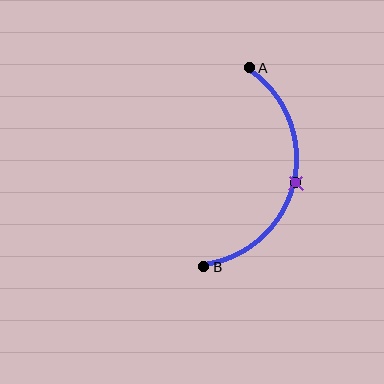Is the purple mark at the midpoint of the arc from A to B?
Yes. The purple mark lies on the arc at equal arc-length from both A and B — it is the arc midpoint.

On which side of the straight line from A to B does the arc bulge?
The arc bulges to the right of the straight line connecting A and B.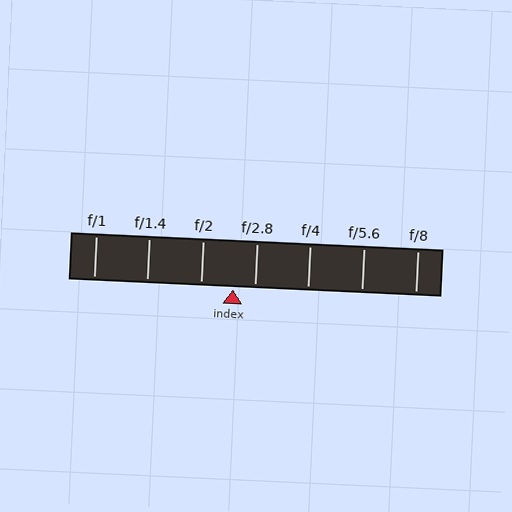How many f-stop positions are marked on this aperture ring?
There are 7 f-stop positions marked.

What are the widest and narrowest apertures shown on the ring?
The widest aperture shown is f/1 and the narrowest is f/8.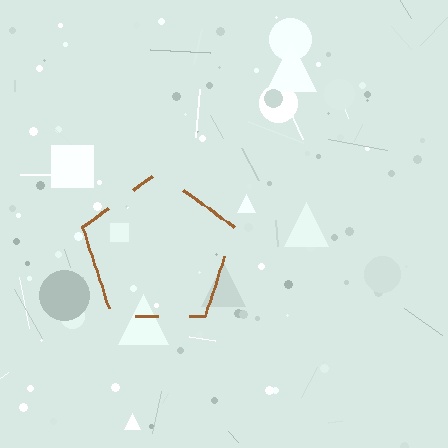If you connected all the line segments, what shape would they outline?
They would outline a pentagon.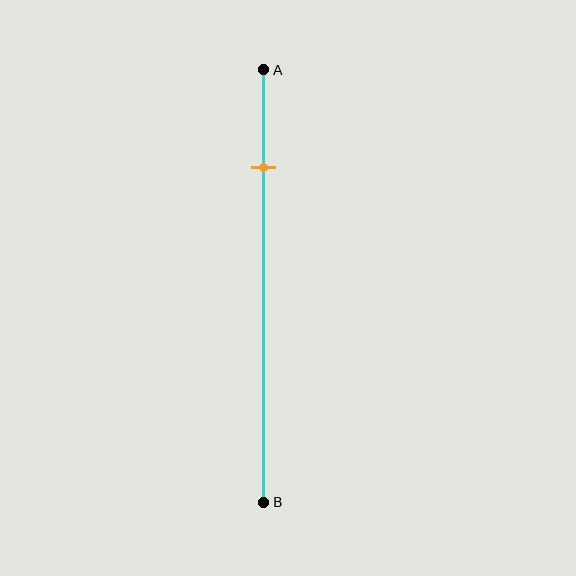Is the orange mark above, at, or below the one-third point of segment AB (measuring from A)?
The orange mark is above the one-third point of segment AB.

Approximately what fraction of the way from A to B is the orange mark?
The orange mark is approximately 20% of the way from A to B.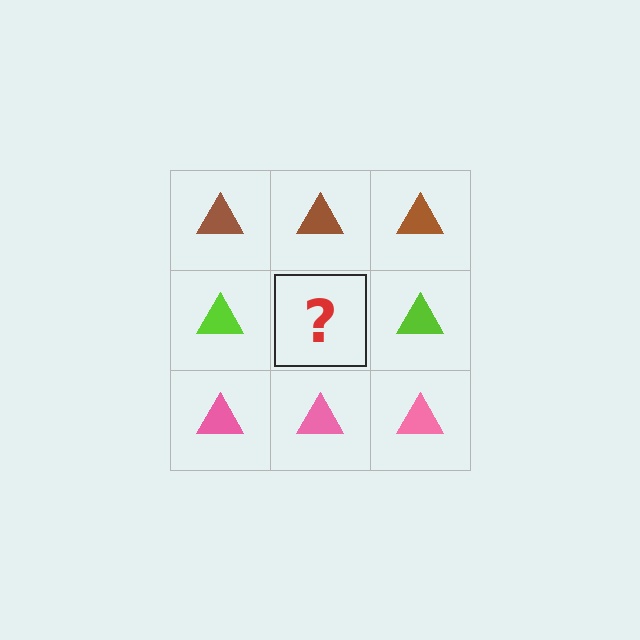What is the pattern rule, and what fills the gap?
The rule is that each row has a consistent color. The gap should be filled with a lime triangle.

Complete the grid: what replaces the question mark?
The question mark should be replaced with a lime triangle.